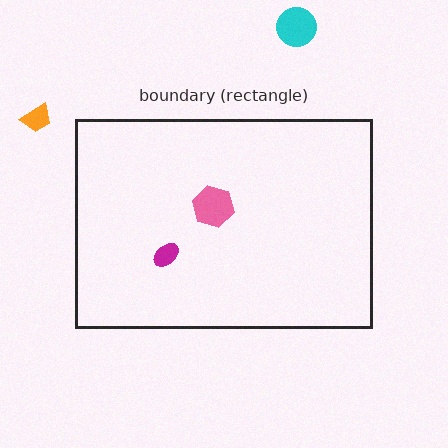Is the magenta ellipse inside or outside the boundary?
Inside.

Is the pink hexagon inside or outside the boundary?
Inside.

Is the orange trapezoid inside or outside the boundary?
Outside.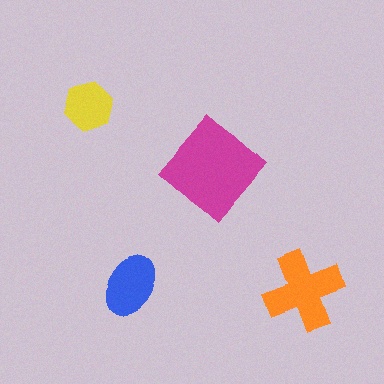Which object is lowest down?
The orange cross is bottommost.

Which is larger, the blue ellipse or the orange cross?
The orange cross.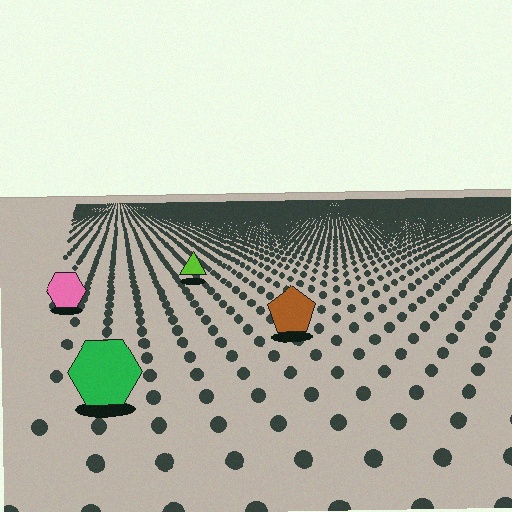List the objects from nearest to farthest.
From nearest to farthest: the green hexagon, the brown pentagon, the pink hexagon, the lime triangle.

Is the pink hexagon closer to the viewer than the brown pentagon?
No. The brown pentagon is closer — you can tell from the texture gradient: the ground texture is coarser near it.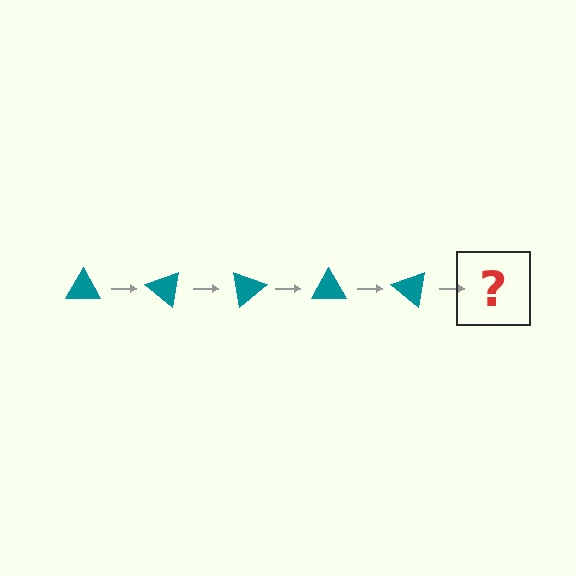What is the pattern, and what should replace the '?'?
The pattern is that the triangle rotates 40 degrees each step. The '?' should be a teal triangle rotated 200 degrees.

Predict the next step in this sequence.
The next step is a teal triangle rotated 200 degrees.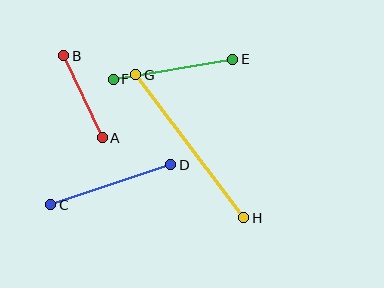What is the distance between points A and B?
The distance is approximately 91 pixels.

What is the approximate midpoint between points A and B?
The midpoint is at approximately (83, 97) pixels.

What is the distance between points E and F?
The distance is approximately 122 pixels.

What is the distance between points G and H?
The distance is approximately 180 pixels.